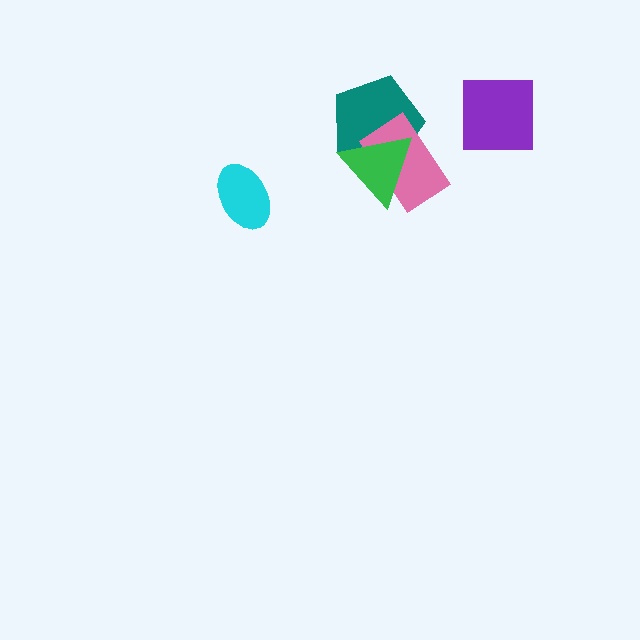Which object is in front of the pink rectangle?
The green triangle is in front of the pink rectangle.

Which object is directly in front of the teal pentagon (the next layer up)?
The pink rectangle is directly in front of the teal pentagon.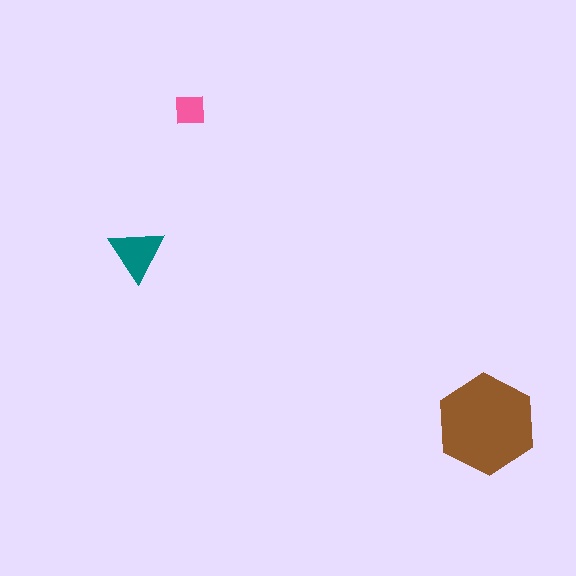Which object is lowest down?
The brown hexagon is bottommost.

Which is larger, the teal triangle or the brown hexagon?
The brown hexagon.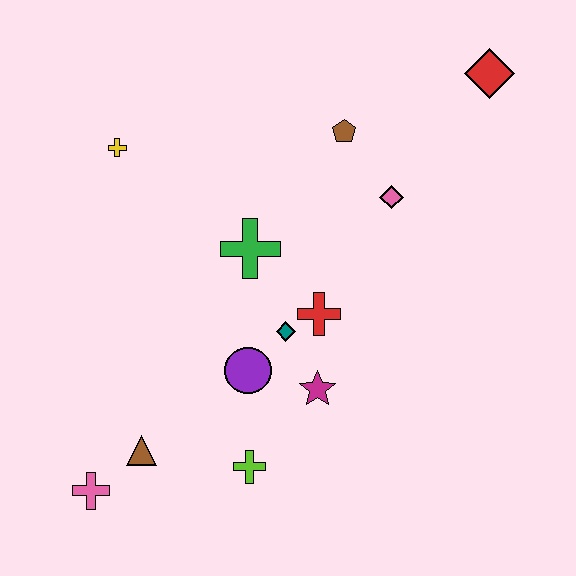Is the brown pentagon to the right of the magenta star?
Yes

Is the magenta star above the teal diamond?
No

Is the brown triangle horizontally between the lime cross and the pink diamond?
No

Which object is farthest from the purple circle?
The red diamond is farthest from the purple circle.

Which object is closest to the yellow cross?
The green cross is closest to the yellow cross.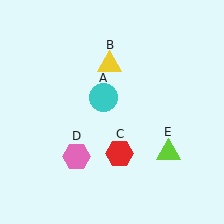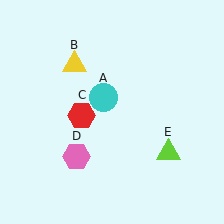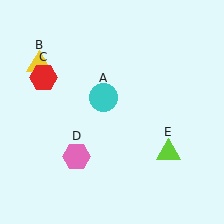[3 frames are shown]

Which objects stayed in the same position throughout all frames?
Cyan circle (object A) and pink hexagon (object D) and lime triangle (object E) remained stationary.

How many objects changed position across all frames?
2 objects changed position: yellow triangle (object B), red hexagon (object C).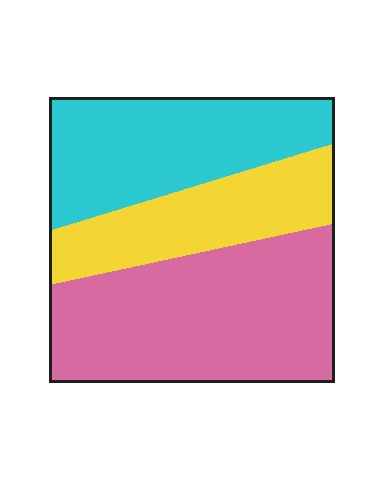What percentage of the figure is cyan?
Cyan takes up about one third (1/3) of the figure.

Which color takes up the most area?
Pink, at roughly 45%.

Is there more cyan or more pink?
Pink.